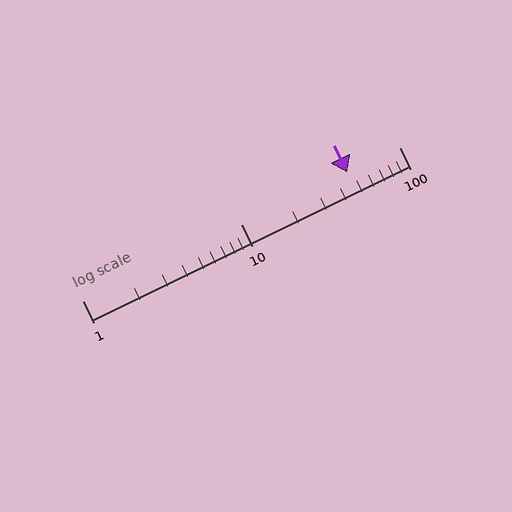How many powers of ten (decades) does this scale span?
The scale spans 2 decades, from 1 to 100.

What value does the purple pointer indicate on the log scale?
The pointer indicates approximately 47.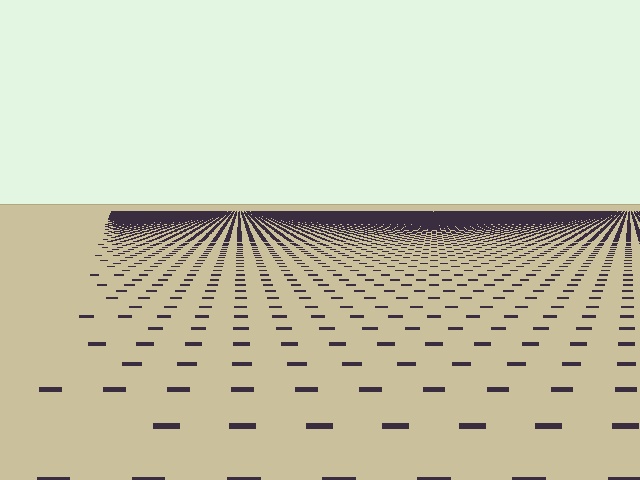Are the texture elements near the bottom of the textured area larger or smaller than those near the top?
Larger. Near the bottom, elements are closer to the viewer and appear at a bigger on-screen size.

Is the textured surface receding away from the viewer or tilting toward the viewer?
The surface is receding away from the viewer. Texture elements get smaller and denser toward the top.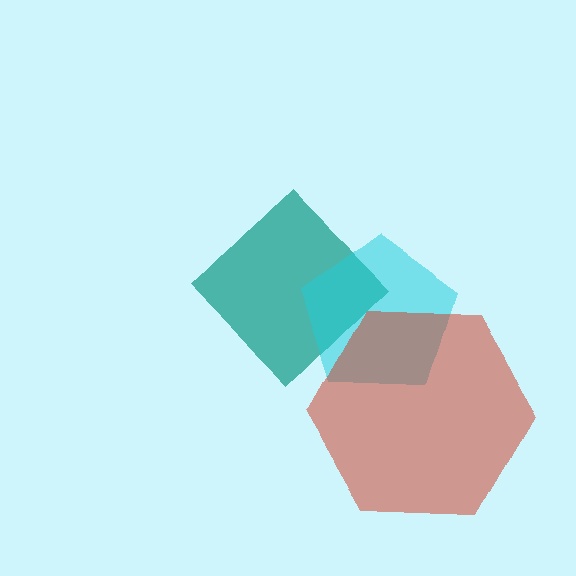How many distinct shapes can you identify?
There are 3 distinct shapes: a teal diamond, a cyan pentagon, a red hexagon.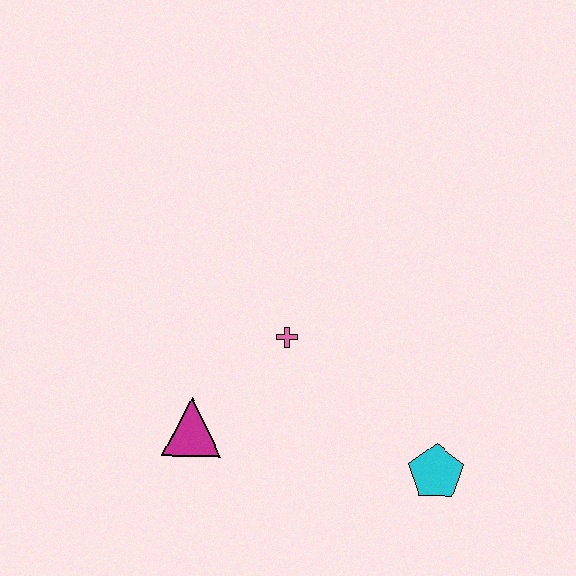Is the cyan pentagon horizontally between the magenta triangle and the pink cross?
No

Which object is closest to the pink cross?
The magenta triangle is closest to the pink cross.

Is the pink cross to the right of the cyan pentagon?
No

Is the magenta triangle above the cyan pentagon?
Yes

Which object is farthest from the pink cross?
The cyan pentagon is farthest from the pink cross.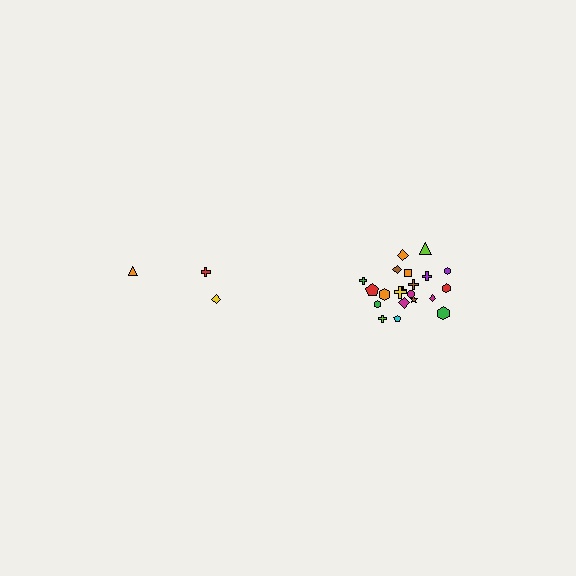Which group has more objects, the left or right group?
The right group.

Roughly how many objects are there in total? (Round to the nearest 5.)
Roughly 25 objects in total.